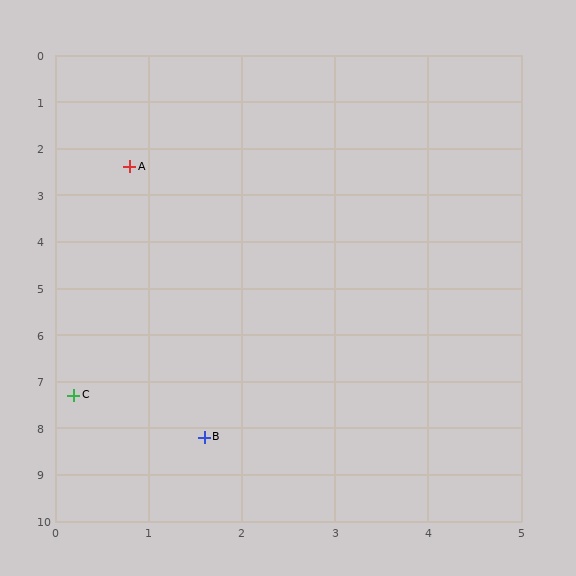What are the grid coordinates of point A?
Point A is at approximately (0.8, 2.4).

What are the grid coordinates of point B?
Point B is at approximately (1.6, 8.2).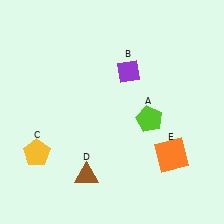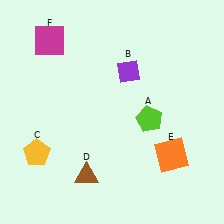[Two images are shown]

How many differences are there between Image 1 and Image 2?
There is 1 difference between the two images.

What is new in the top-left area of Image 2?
A magenta square (F) was added in the top-left area of Image 2.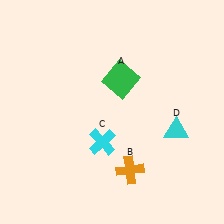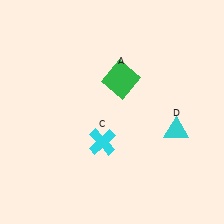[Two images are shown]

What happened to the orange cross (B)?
The orange cross (B) was removed in Image 2. It was in the bottom-right area of Image 1.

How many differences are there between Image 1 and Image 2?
There is 1 difference between the two images.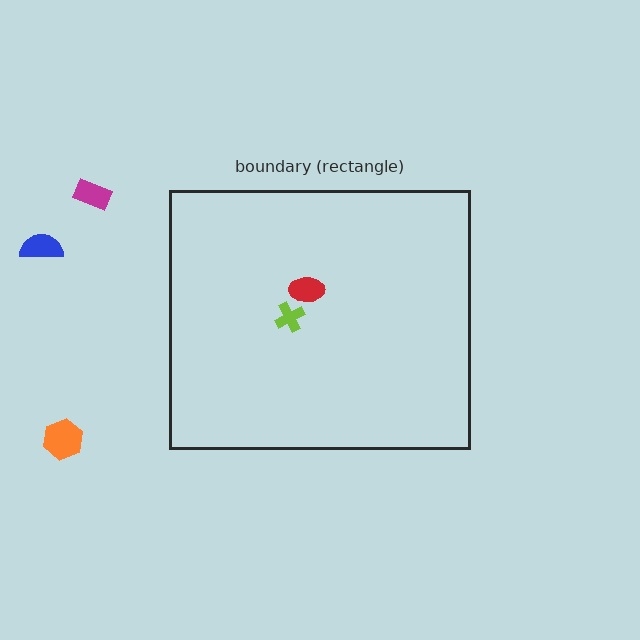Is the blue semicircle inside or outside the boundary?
Outside.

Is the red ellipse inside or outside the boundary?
Inside.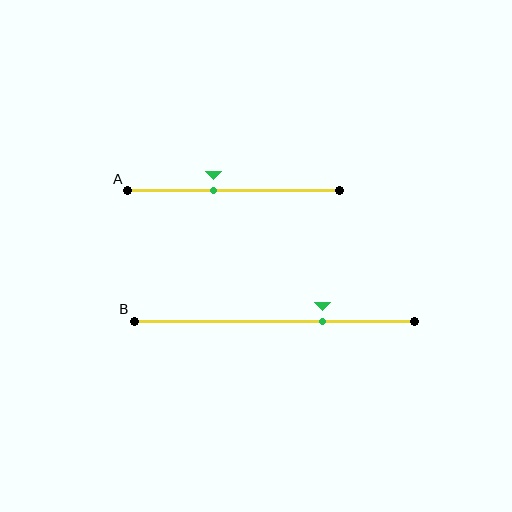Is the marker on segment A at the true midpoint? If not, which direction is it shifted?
No, the marker on segment A is shifted to the left by about 10% of the segment length.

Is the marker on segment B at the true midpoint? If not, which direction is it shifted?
No, the marker on segment B is shifted to the right by about 17% of the segment length.